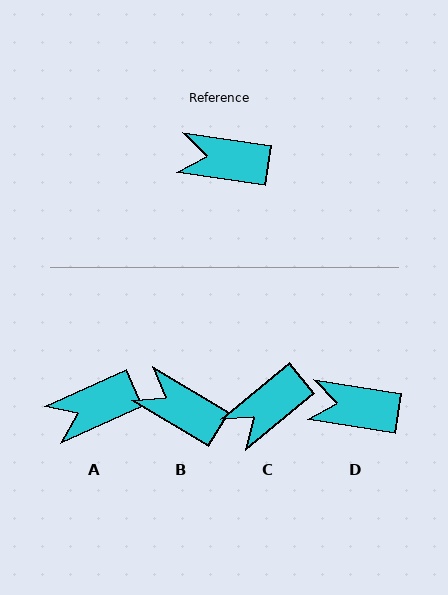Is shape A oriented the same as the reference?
No, it is off by about 33 degrees.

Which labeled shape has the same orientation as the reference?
D.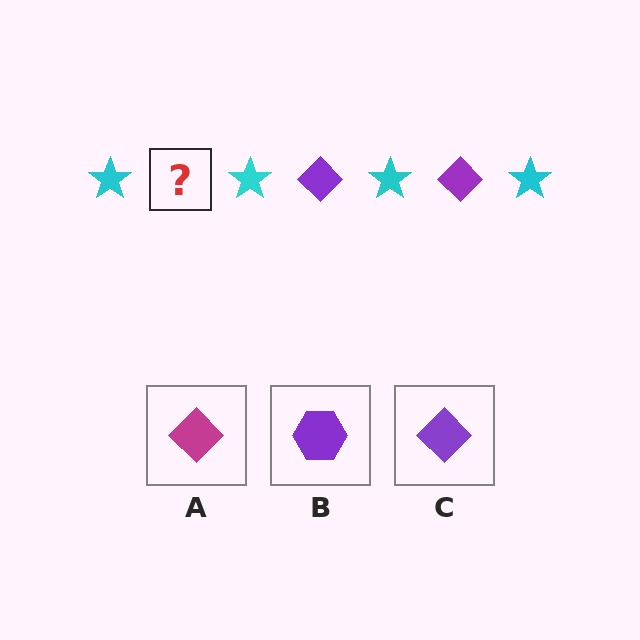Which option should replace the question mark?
Option C.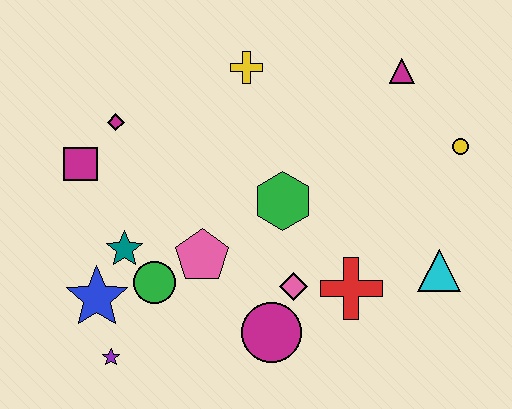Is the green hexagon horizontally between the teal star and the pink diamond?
Yes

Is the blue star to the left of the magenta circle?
Yes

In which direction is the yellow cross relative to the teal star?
The yellow cross is above the teal star.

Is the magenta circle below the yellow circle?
Yes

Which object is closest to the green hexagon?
The pink diamond is closest to the green hexagon.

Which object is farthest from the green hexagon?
The purple star is farthest from the green hexagon.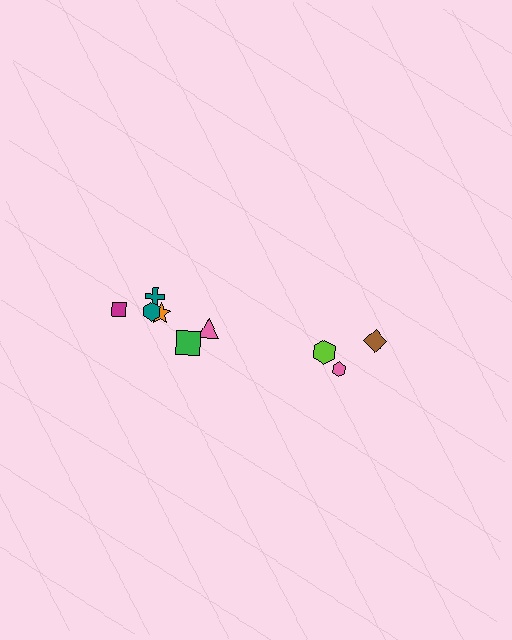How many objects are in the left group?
There are 6 objects.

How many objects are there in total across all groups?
There are 9 objects.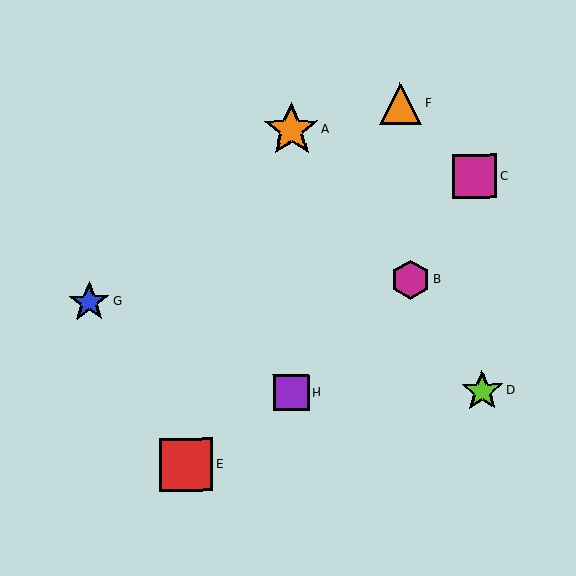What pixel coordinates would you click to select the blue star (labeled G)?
Click at (89, 302) to select the blue star G.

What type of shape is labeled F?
Shape F is an orange triangle.